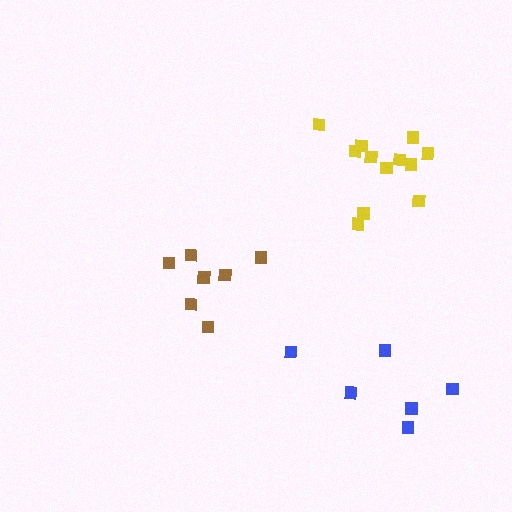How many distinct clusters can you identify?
There are 3 distinct clusters.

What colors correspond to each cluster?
The clusters are colored: brown, blue, yellow.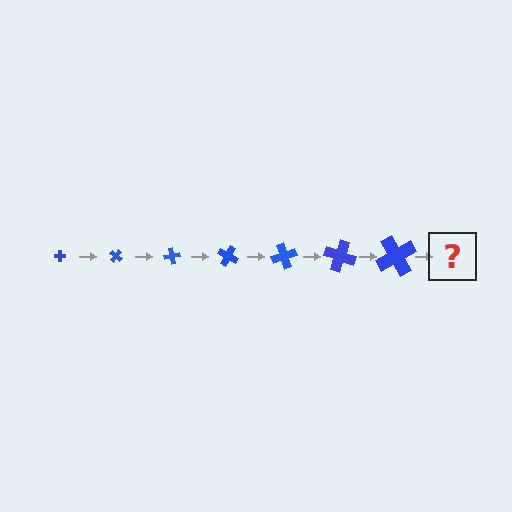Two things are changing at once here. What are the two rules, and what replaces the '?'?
The two rules are that the cross grows larger each step and it rotates 40 degrees each step. The '?' should be a cross, larger than the previous one and rotated 280 degrees from the start.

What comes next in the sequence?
The next element should be a cross, larger than the previous one and rotated 280 degrees from the start.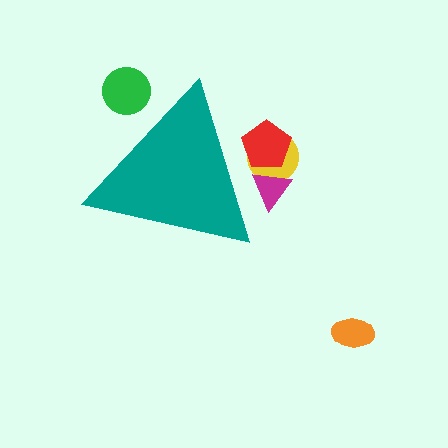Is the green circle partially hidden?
Yes, the green circle is partially hidden behind the teal triangle.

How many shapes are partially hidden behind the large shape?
4 shapes are partially hidden.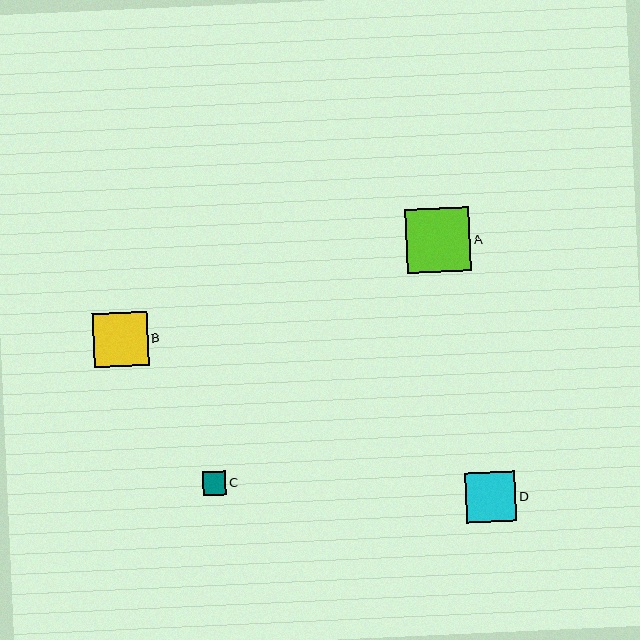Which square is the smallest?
Square C is the smallest with a size of approximately 23 pixels.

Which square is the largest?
Square A is the largest with a size of approximately 64 pixels.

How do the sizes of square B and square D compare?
Square B and square D are approximately the same size.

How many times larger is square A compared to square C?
Square A is approximately 2.7 times the size of square C.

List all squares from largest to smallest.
From largest to smallest: A, B, D, C.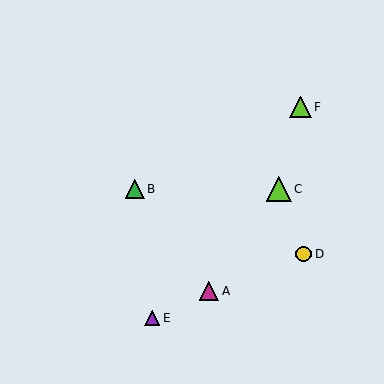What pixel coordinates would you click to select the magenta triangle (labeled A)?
Click at (209, 291) to select the magenta triangle A.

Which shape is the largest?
The lime triangle (labeled C) is the largest.